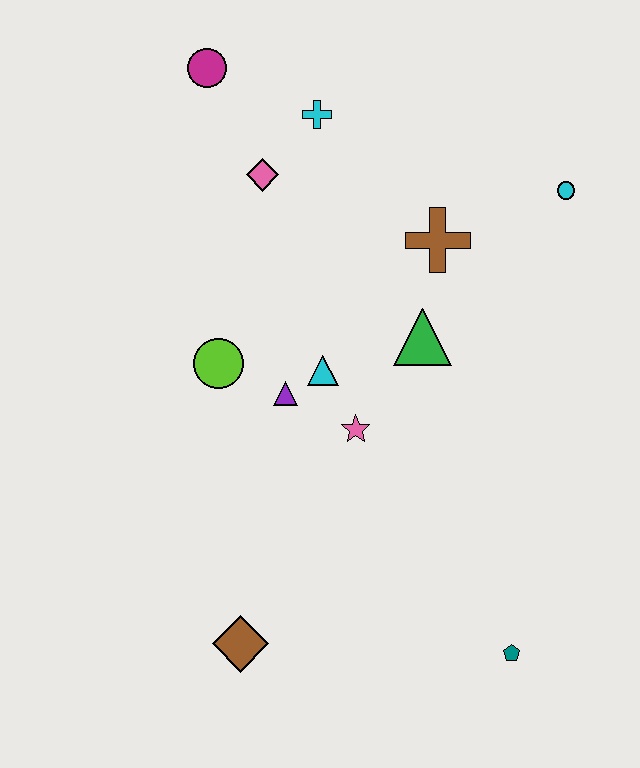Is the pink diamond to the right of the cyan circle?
No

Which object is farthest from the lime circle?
The teal pentagon is farthest from the lime circle.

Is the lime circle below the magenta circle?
Yes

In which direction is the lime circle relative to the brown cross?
The lime circle is to the left of the brown cross.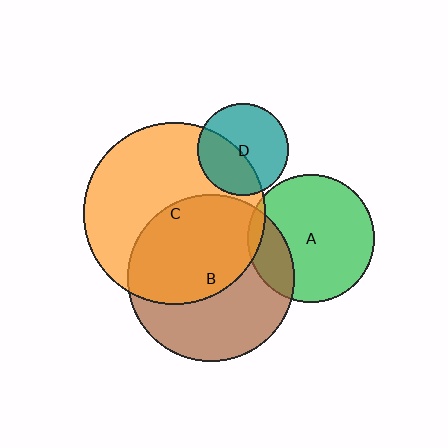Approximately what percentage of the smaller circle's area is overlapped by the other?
Approximately 50%.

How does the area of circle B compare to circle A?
Approximately 1.7 times.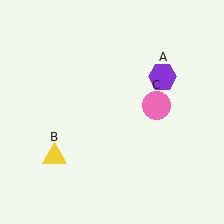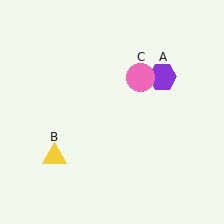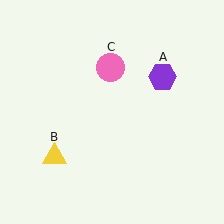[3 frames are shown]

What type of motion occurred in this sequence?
The pink circle (object C) rotated counterclockwise around the center of the scene.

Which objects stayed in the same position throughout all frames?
Purple hexagon (object A) and yellow triangle (object B) remained stationary.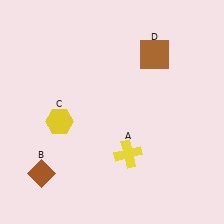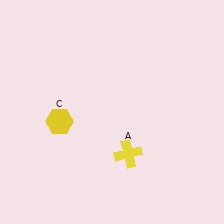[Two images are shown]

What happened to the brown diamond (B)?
The brown diamond (B) was removed in Image 2. It was in the bottom-left area of Image 1.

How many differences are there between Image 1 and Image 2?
There are 2 differences between the two images.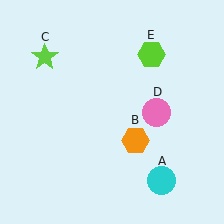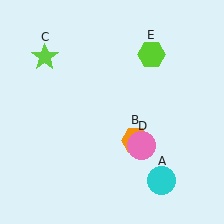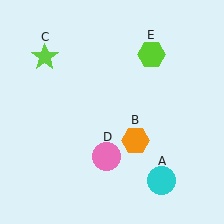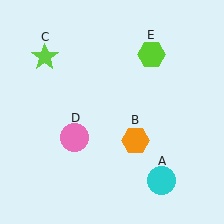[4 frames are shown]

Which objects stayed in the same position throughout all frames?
Cyan circle (object A) and orange hexagon (object B) and lime star (object C) and lime hexagon (object E) remained stationary.